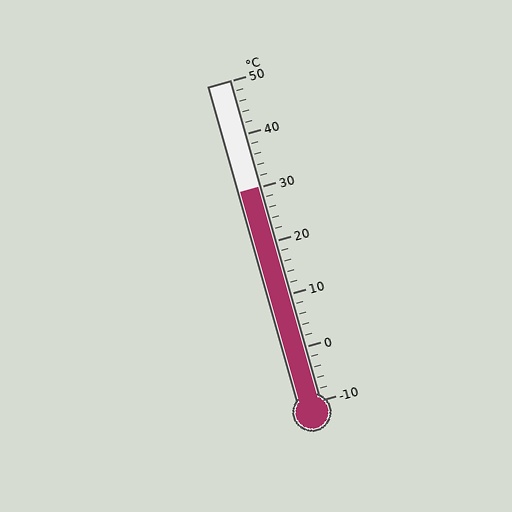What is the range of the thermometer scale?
The thermometer scale ranges from -10°C to 50°C.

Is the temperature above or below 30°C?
The temperature is at 30°C.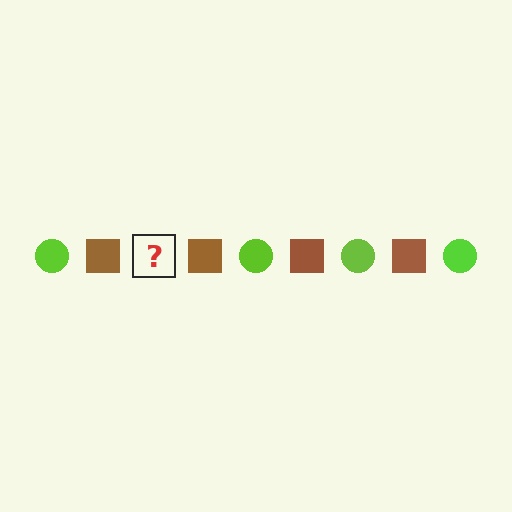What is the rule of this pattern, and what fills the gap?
The rule is that the pattern alternates between lime circle and brown square. The gap should be filled with a lime circle.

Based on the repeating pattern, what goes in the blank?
The blank should be a lime circle.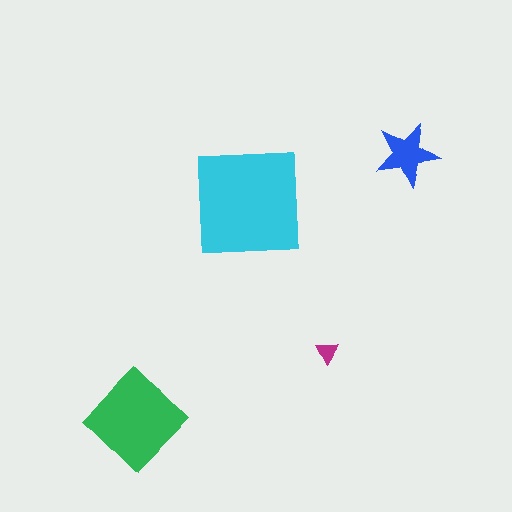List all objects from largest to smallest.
The cyan square, the green diamond, the blue star, the magenta triangle.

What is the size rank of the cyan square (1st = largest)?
1st.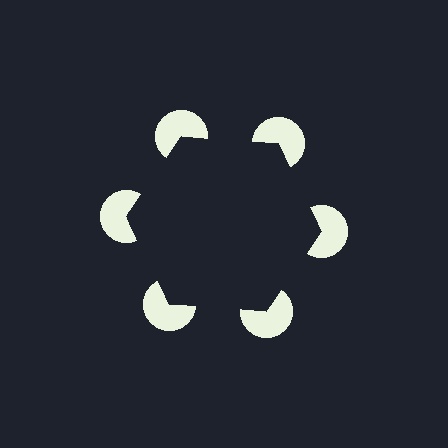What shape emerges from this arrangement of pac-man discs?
An illusory hexagon — its edges are inferred from the aligned wedge cuts in the pac-man discs, not physically drawn.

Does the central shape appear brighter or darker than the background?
It typically appears slightly darker than the background, even though no actual brightness change is drawn.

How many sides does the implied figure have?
6 sides.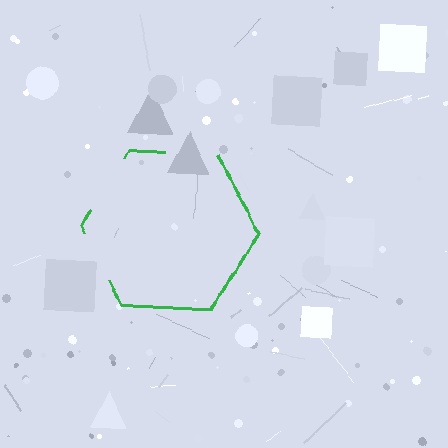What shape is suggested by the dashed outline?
The dashed outline suggests a hexagon.